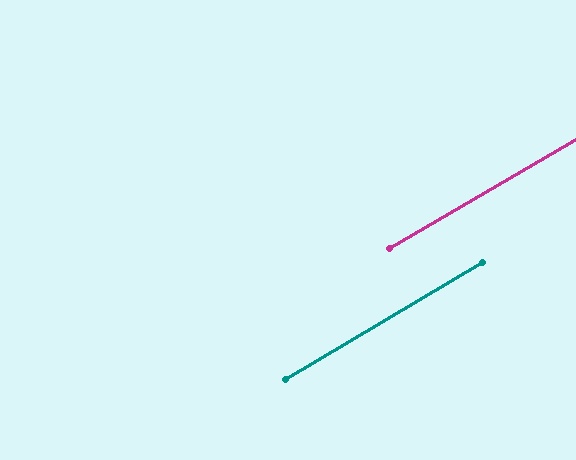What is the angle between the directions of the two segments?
Approximately 0 degrees.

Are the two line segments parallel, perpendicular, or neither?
Parallel — their directions differ by only 0.2°.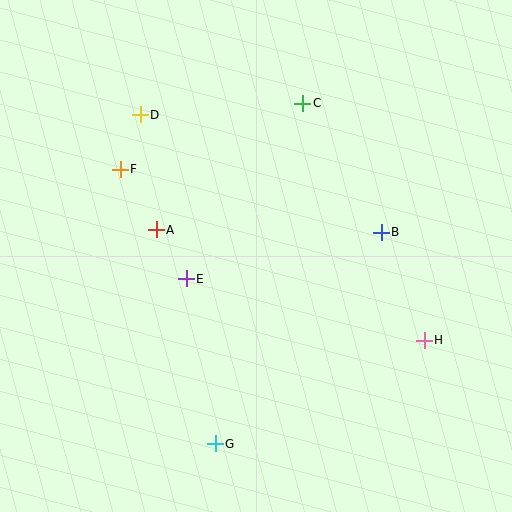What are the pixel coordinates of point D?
Point D is at (140, 115).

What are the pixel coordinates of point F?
Point F is at (120, 170).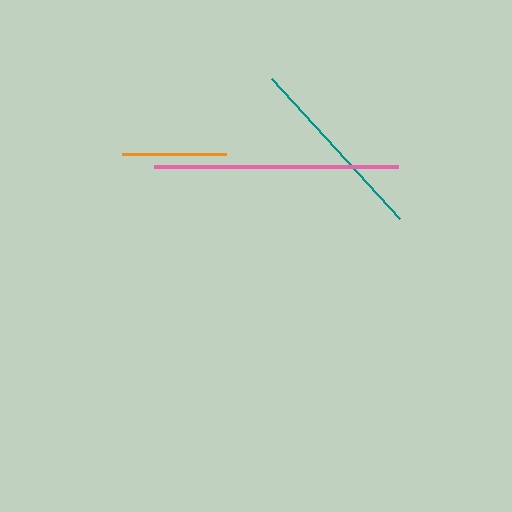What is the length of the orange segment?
The orange segment is approximately 104 pixels long.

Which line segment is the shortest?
The orange line is the shortest at approximately 104 pixels.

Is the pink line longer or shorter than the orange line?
The pink line is longer than the orange line.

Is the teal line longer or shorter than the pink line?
The pink line is longer than the teal line.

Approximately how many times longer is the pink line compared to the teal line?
The pink line is approximately 1.3 times the length of the teal line.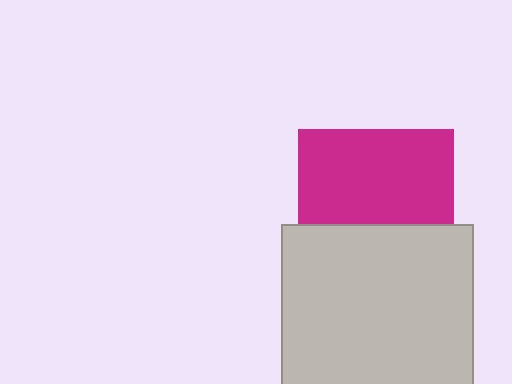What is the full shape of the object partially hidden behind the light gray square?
The partially hidden object is a magenta square.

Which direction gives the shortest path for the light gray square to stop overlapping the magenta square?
Moving down gives the shortest separation.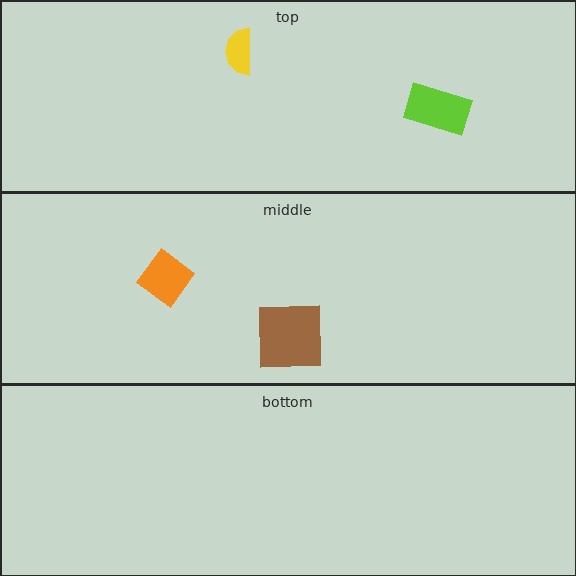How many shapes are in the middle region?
2.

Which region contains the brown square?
The middle region.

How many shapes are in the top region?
2.